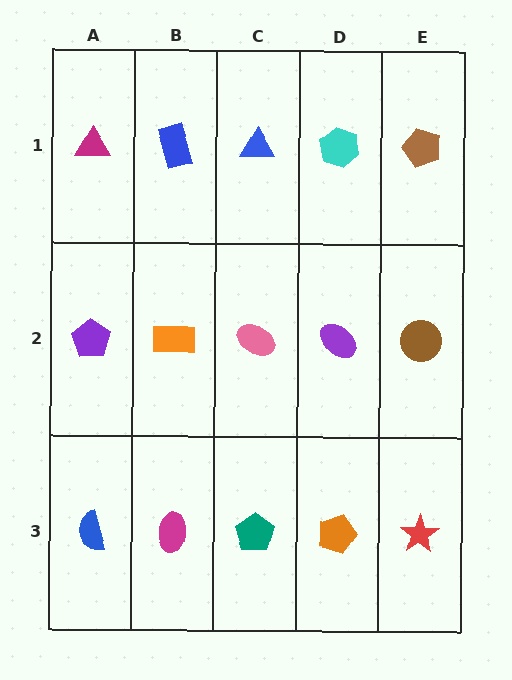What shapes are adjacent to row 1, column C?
A pink ellipse (row 2, column C), a blue rectangle (row 1, column B), a cyan hexagon (row 1, column D).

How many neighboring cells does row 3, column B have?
3.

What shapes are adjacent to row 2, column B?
A blue rectangle (row 1, column B), a magenta ellipse (row 3, column B), a purple pentagon (row 2, column A), a pink ellipse (row 2, column C).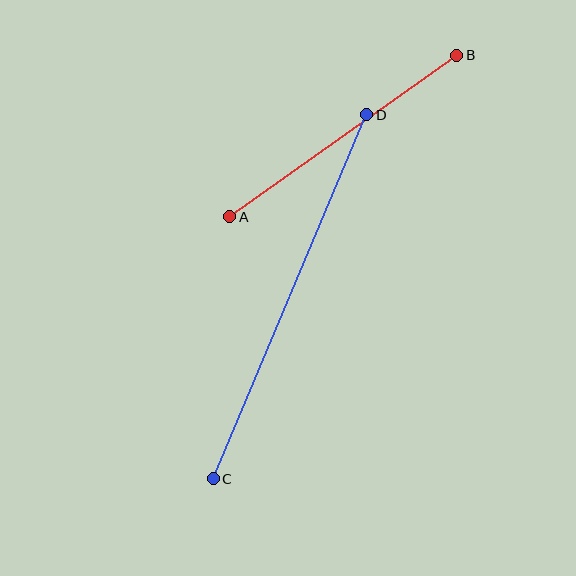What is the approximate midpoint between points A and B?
The midpoint is at approximately (343, 136) pixels.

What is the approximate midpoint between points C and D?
The midpoint is at approximately (290, 297) pixels.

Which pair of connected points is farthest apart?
Points C and D are farthest apart.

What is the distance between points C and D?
The distance is approximately 395 pixels.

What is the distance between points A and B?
The distance is approximately 279 pixels.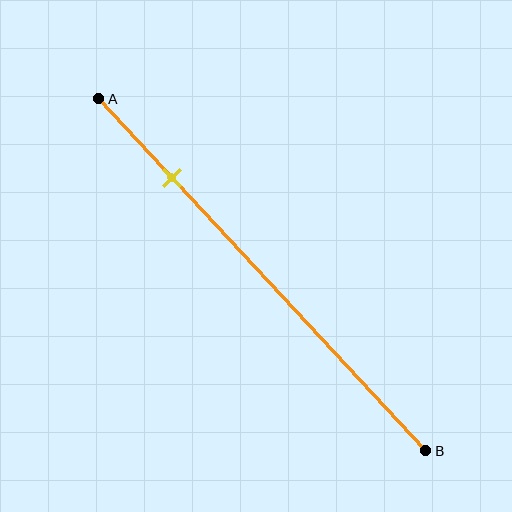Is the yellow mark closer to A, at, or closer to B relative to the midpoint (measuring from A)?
The yellow mark is closer to point A than the midpoint of segment AB.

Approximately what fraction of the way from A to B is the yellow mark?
The yellow mark is approximately 20% of the way from A to B.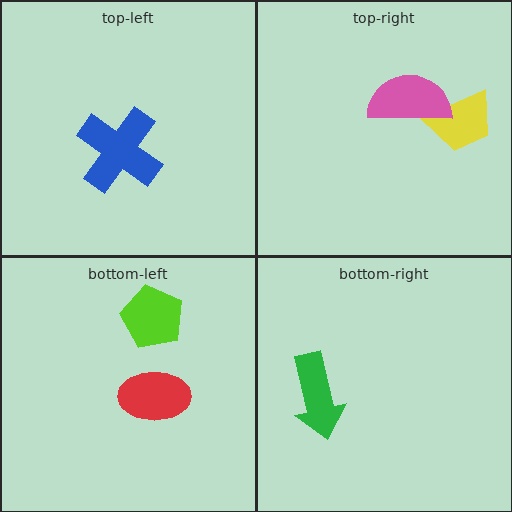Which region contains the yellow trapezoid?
The top-right region.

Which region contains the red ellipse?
The bottom-left region.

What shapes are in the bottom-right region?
The green arrow.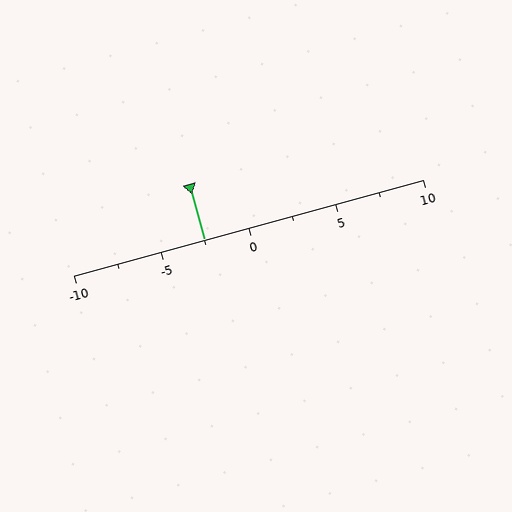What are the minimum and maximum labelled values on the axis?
The axis runs from -10 to 10.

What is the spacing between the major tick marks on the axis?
The major ticks are spaced 5 apart.